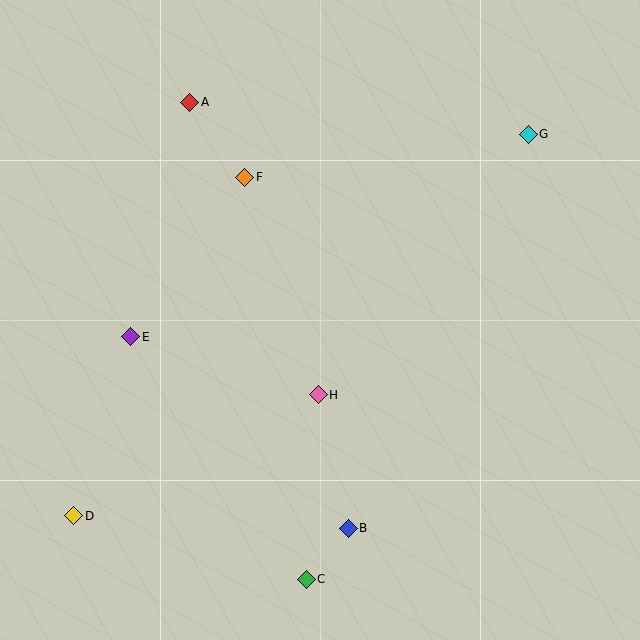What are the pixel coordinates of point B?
Point B is at (348, 528).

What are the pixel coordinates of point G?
Point G is at (528, 134).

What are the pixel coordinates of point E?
Point E is at (131, 337).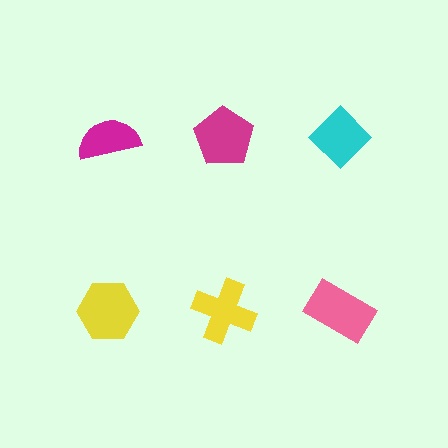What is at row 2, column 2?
A yellow cross.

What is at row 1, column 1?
A magenta semicircle.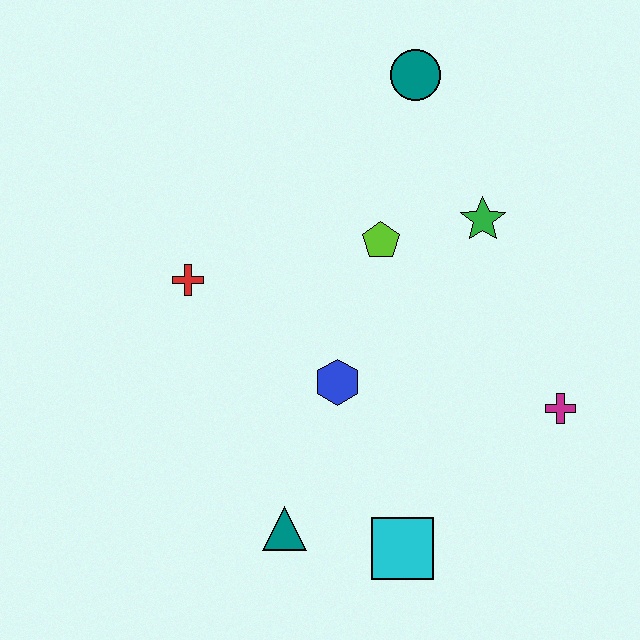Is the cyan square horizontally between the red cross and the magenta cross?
Yes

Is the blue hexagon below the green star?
Yes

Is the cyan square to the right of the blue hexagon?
Yes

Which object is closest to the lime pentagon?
The green star is closest to the lime pentagon.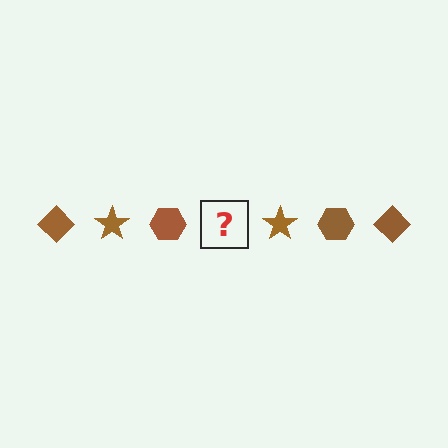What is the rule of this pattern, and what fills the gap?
The rule is that the pattern cycles through diamond, star, hexagon shapes in brown. The gap should be filled with a brown diamond.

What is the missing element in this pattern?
The missing element is a brown diamond.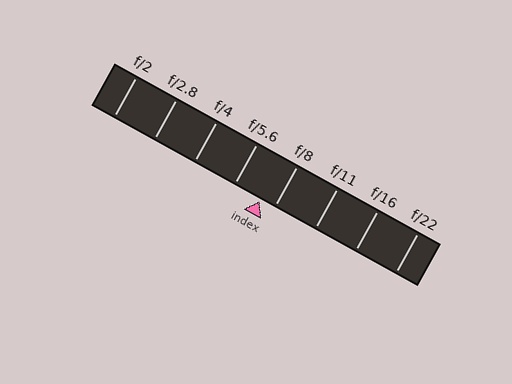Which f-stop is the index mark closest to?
The index mark is closest to f/8.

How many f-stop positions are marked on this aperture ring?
There are 8 f-stop positions marked.